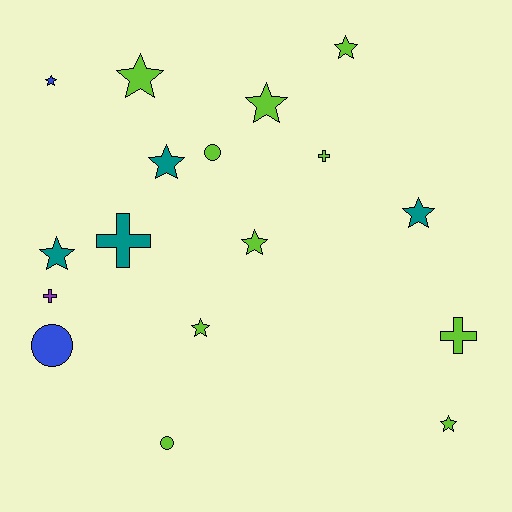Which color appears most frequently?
Lime, with 10 objects.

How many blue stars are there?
There is 1 blue star.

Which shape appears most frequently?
Star, with 10 objects.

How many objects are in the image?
There are 17 objects.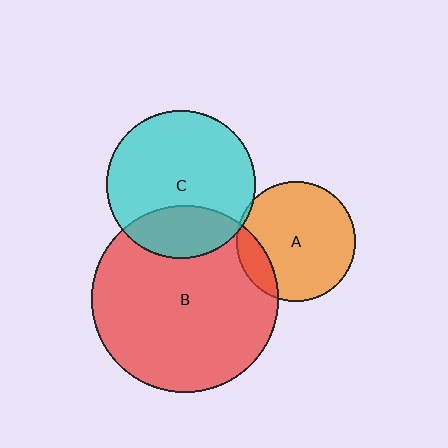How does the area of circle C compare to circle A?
Approximately 1.5 times.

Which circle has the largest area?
Circle B (red).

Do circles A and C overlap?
Yes.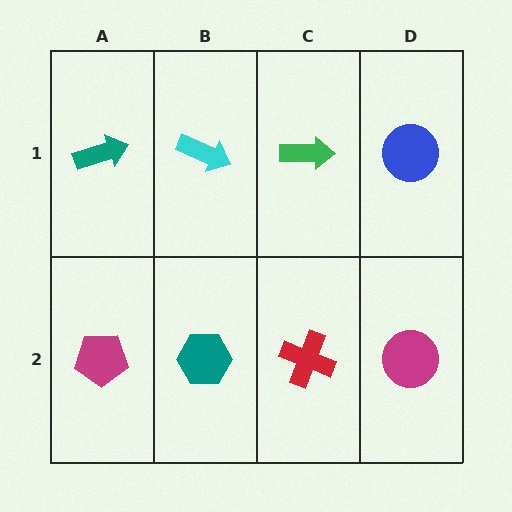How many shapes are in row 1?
4 shapes.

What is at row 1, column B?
A cyan arrow.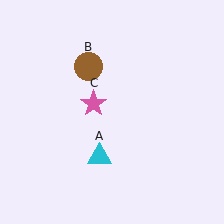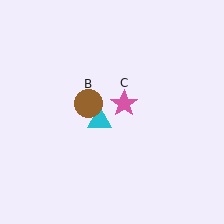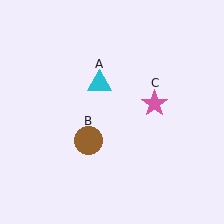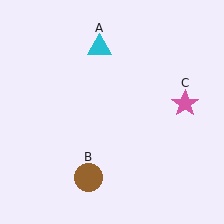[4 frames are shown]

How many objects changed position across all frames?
3 objects changed position: cyan triangle (object A), brown circle (object B), pink star (object C).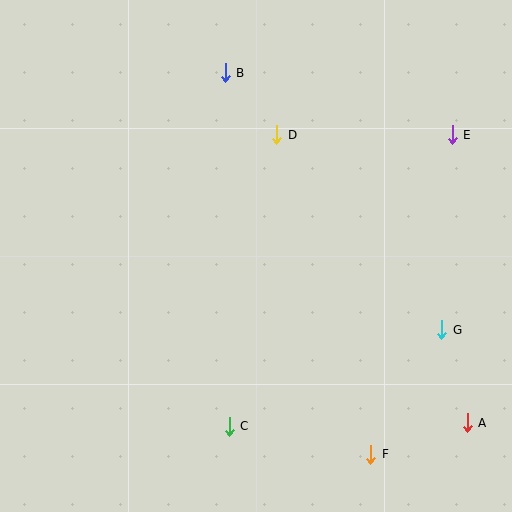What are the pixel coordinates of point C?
Point C is at (229, 426).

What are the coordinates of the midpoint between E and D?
The midpoint between E and D is at (364, 135).